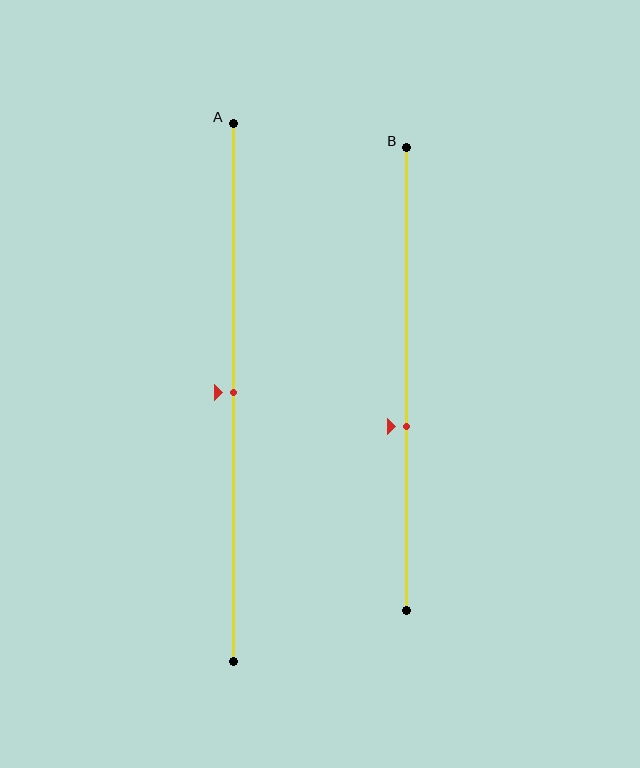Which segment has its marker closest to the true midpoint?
Segment A has its marker closest to the true midpoint.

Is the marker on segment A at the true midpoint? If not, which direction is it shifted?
Yes, the marker on segment A is at the true midpoint.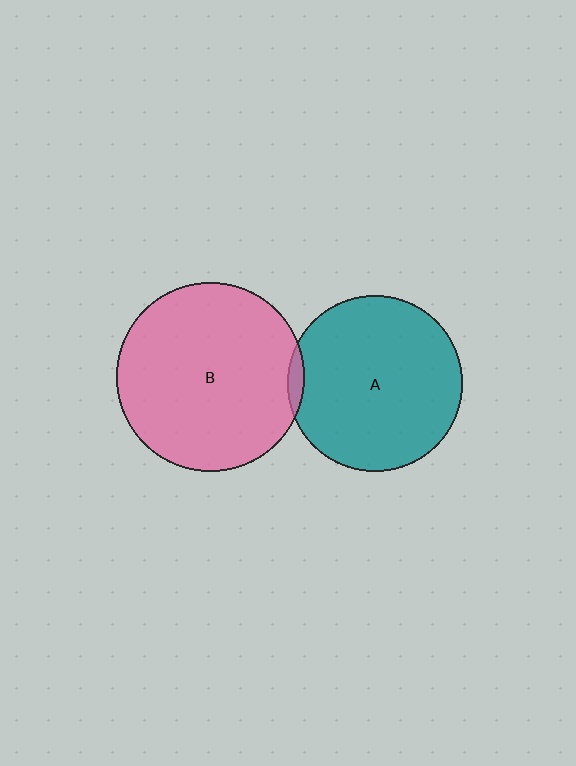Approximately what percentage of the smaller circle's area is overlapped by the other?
Approximately 5%.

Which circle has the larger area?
Circle B (pink).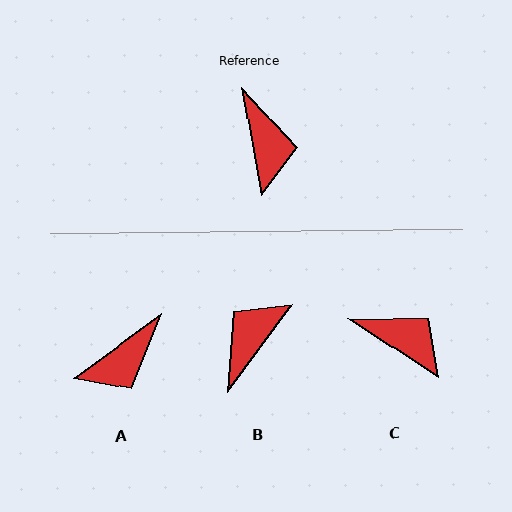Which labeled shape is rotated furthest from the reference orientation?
B, about 133 degrees away.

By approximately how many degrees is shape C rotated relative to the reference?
Approximately 46 degrees counter-clockwise.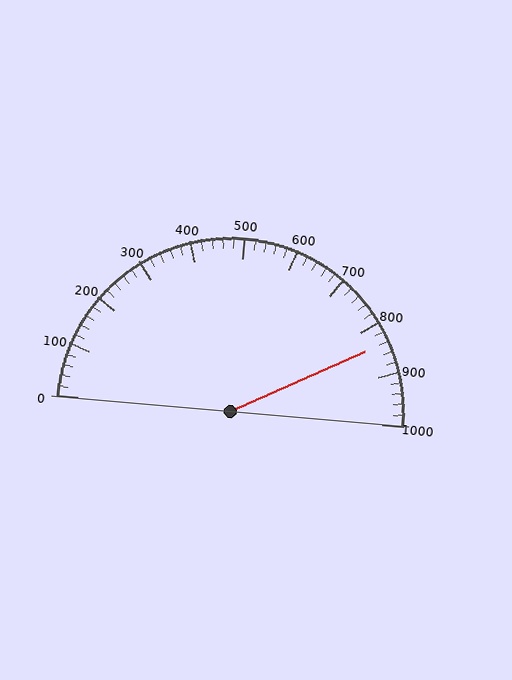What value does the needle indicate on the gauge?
The needle indicates approximately 840.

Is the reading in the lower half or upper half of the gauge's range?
The reading is in the upper half of the range (0 to 1000).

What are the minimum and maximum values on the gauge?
The gauge ranges from 0 to 1000.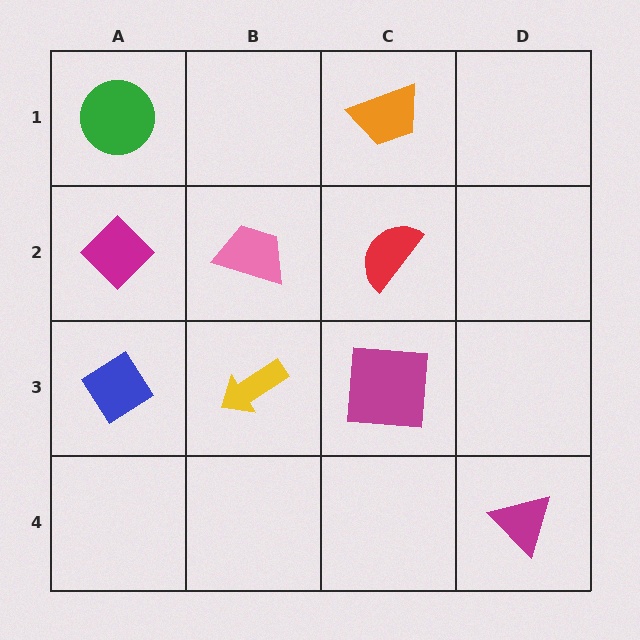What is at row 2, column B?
A pink trapezoid.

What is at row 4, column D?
A magenta triangle.